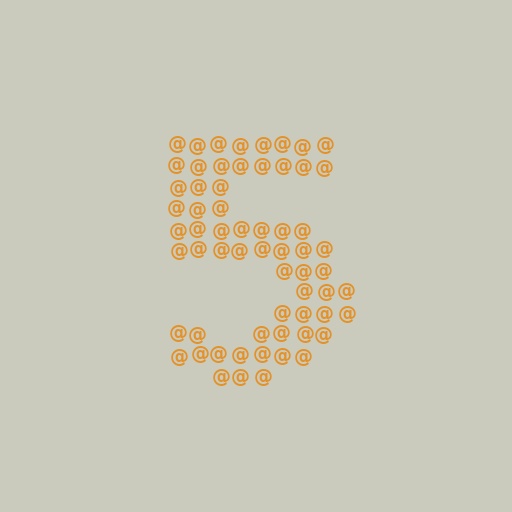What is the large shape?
The large shape is the digit 5.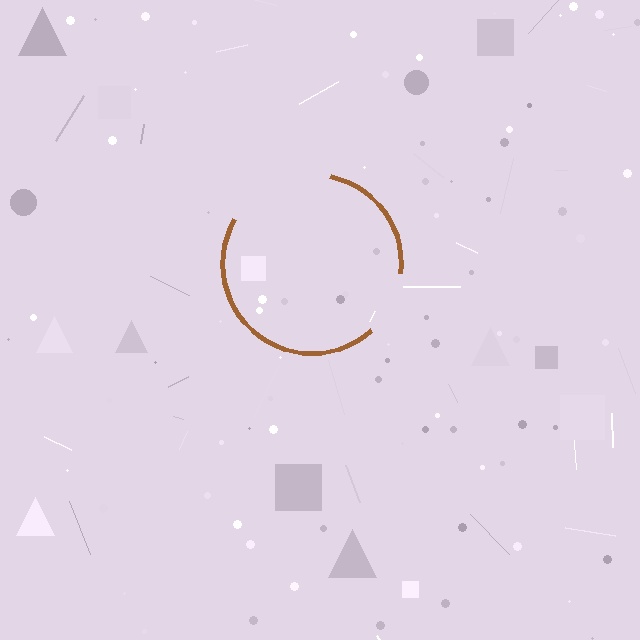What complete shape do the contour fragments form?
The contour fragments form a circle.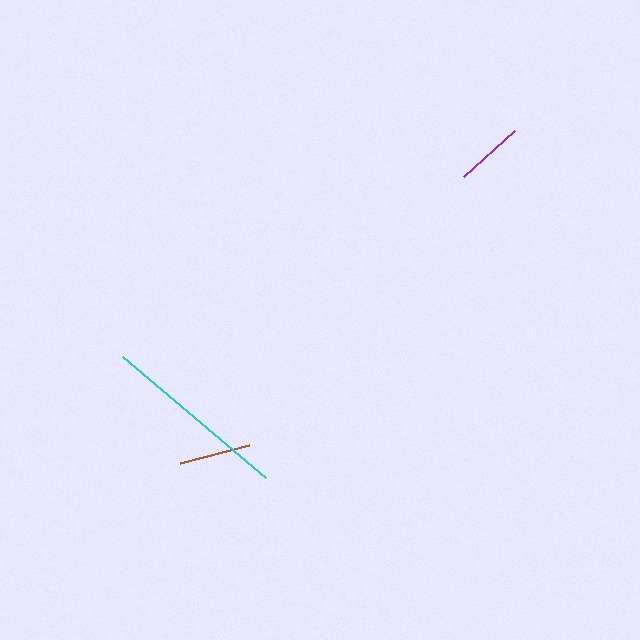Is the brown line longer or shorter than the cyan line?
The cyan line is longer than the brown line.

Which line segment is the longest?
The cyan line is the longest at approximately 188 pixels.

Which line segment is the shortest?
The purple line is the shortest at approximately 69 pixels.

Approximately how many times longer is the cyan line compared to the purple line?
The cyan line is approximately 2.7 times the length of the purple line.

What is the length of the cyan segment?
The cyan segment is approximately 188 pixels long.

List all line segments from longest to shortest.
From longest to shortest: cyan, brown, purple.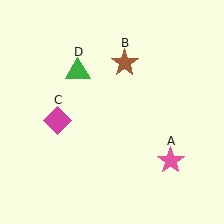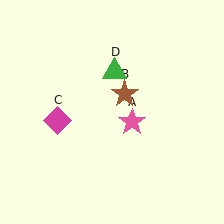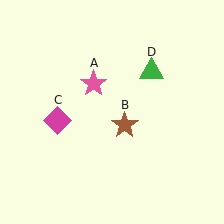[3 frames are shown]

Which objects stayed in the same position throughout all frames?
Magenta diamond (object C) remained stationary.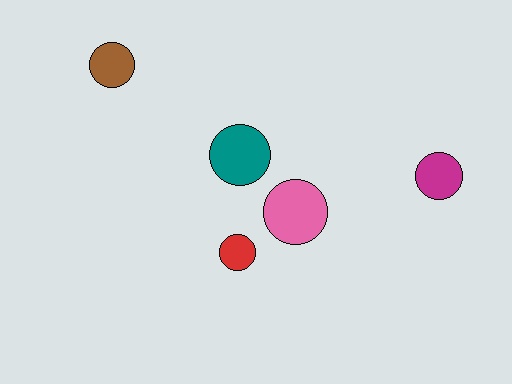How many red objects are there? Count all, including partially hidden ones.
There is 1 red object.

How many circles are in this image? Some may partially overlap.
There are 5 circles.